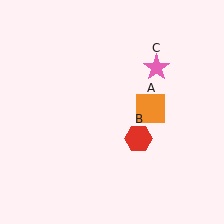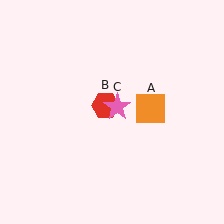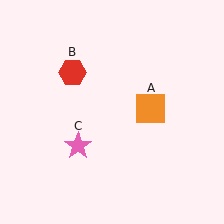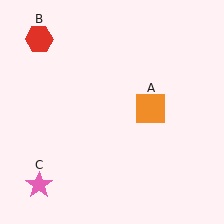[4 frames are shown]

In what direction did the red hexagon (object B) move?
The red hexagon (object B) moved up and to the left.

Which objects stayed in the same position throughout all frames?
Orange square (object A) remained stationary.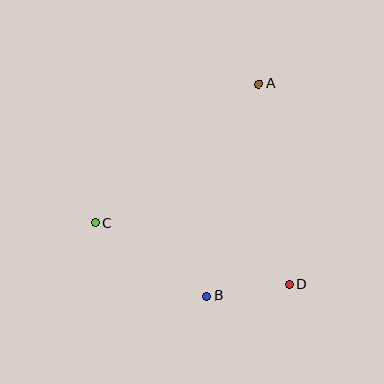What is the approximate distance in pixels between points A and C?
The distance between A and C is approximately 215 pixels.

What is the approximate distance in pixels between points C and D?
The distance between C and D is approximately 204 pixels.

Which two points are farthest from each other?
Points A and B are farthest from each other.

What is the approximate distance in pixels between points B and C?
The distance between B and C is approximately 134 pixels.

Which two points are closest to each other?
Points B and D are closest to each other.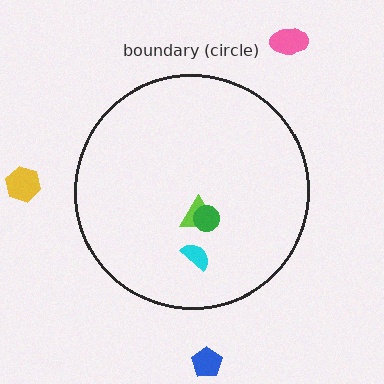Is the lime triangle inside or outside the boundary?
Inside.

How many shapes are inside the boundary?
3 inside, 3 outside.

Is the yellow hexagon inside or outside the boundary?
Outside.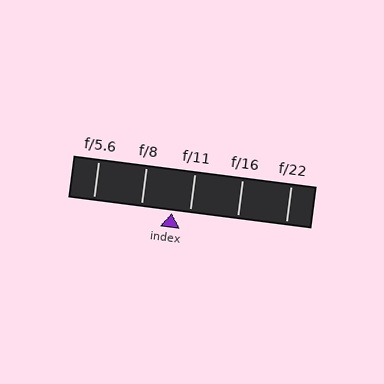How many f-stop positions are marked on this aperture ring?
There are 5 f-stop positions marked.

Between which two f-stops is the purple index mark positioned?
The index mark is between f/8 and f/11.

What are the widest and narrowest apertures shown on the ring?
The widest aperture shown is f/5.6 and the narrowest is f/22.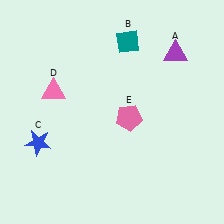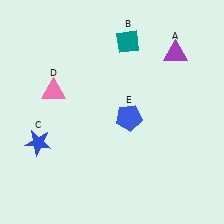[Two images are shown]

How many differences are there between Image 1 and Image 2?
There is 1 difference between the two images.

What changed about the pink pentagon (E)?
In Image 1, E is pink. In Image 2, it changed to blue.